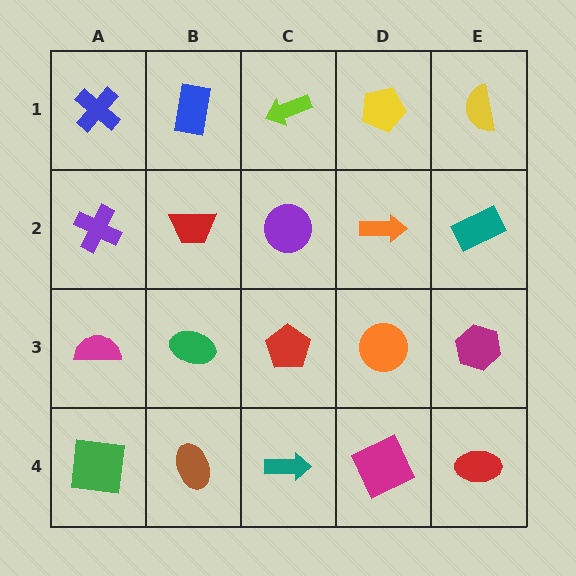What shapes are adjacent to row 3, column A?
A purple cross (row 2, column A), a green square (row 4, column A), a green ellipse (row 3, column B).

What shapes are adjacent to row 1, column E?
A teal rectangle (row 2, column E), a yellow pentagon (row 1, column D).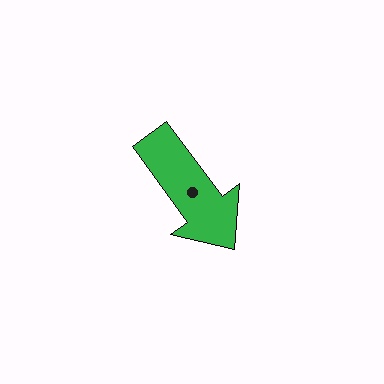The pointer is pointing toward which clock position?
Roughly 5 o'clock.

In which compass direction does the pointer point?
Southeast.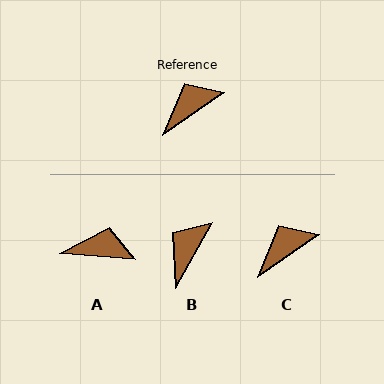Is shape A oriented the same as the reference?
No, it is off by about 40 degrees.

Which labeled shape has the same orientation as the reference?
C.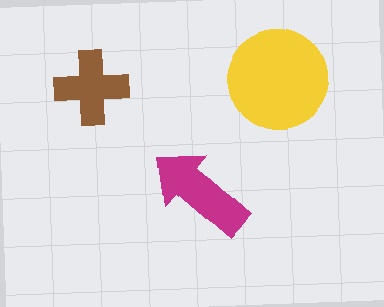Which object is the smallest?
The brown cross.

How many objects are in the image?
There are 3 objects in the image.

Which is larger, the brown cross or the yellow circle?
The yellow circle.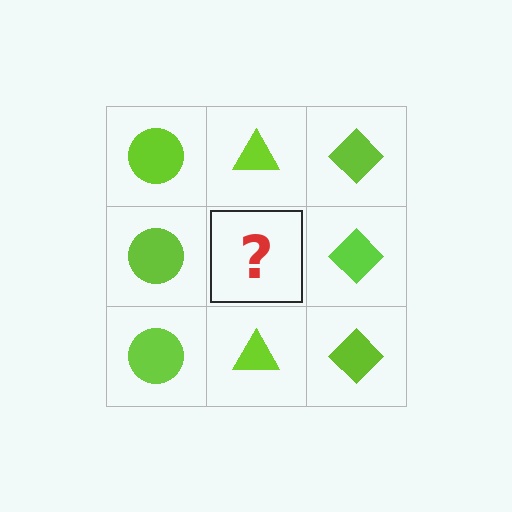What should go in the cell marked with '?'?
The missing cell should contain a lime triangle.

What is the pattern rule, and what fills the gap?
The rule is that each column has a consistent shape. The gap should be filled with a lime triangle.